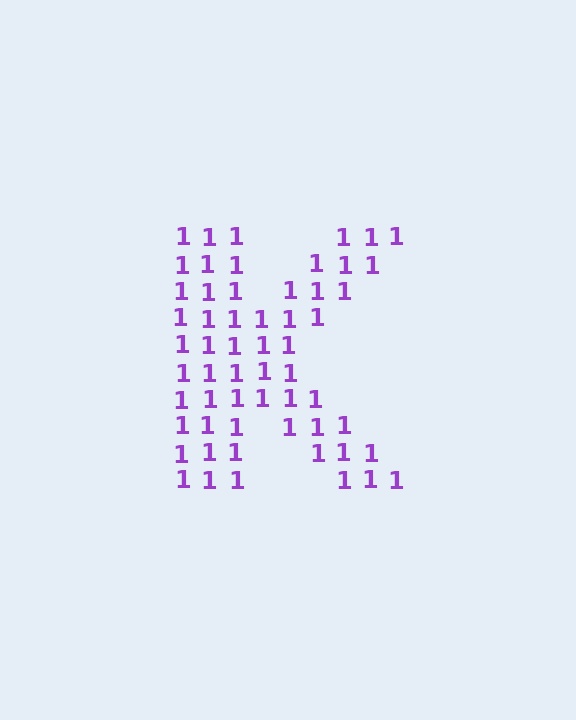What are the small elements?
The small elements are digit 1's.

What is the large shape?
The large shape is the letter K.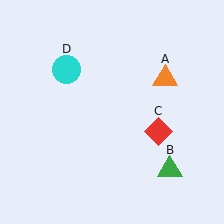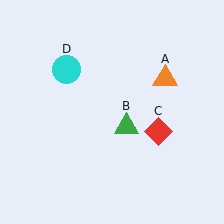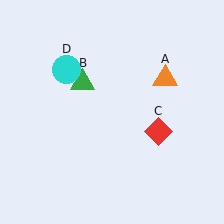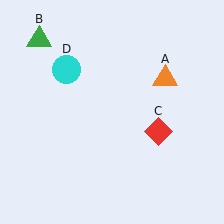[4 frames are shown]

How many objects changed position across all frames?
1 object changed position: green triangle (object B).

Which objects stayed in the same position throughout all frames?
Orange triangle (object A) and red diamond (object C) and cyan circle (object D) remained stationary.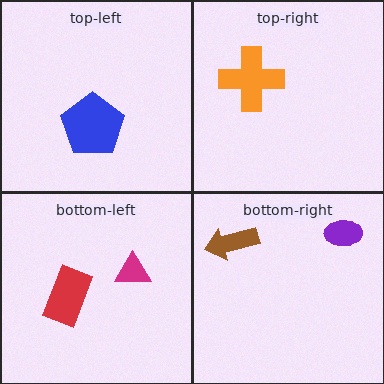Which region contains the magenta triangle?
The bottom-left region.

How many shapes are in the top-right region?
1.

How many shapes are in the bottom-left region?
2.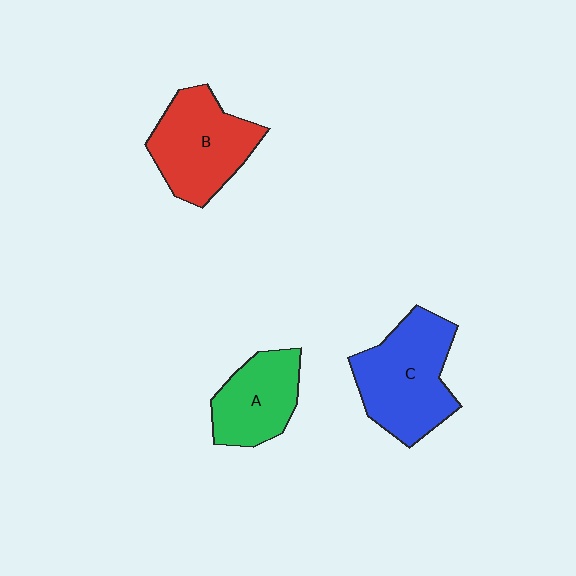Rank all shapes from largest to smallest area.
From largest to smallest: C (blue), B (red), A (green).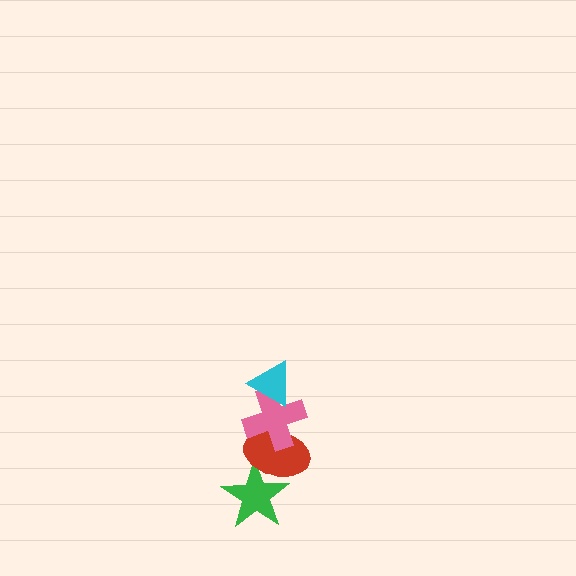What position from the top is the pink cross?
The pink cross is 2nd from the top.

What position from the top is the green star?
The green star is 4th from the top.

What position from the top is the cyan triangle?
The cyan triangle is 1st from the top.